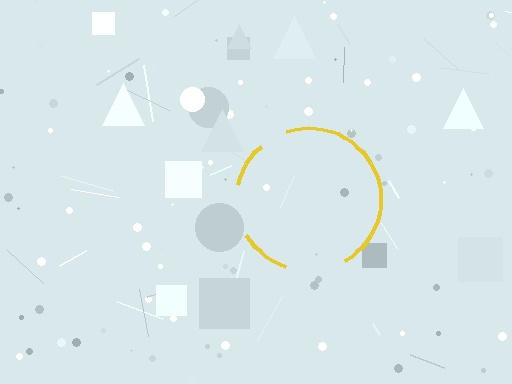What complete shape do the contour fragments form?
The contour fragments form a circle.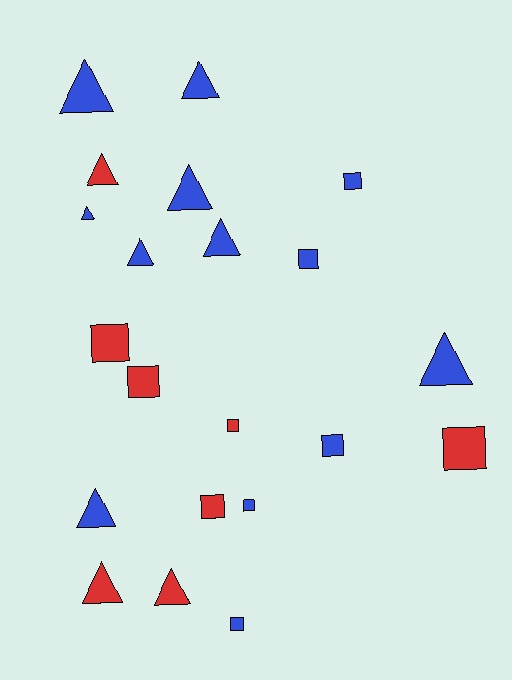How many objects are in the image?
There are 21 objects.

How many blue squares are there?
There are 5 blue squares.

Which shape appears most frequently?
Triangle, with 11 objects.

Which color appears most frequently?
Blue, with 13 objects.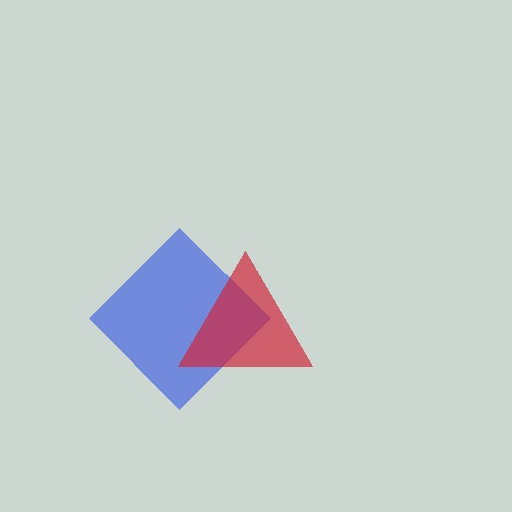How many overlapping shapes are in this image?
There are 2 overlapping shapes in the image.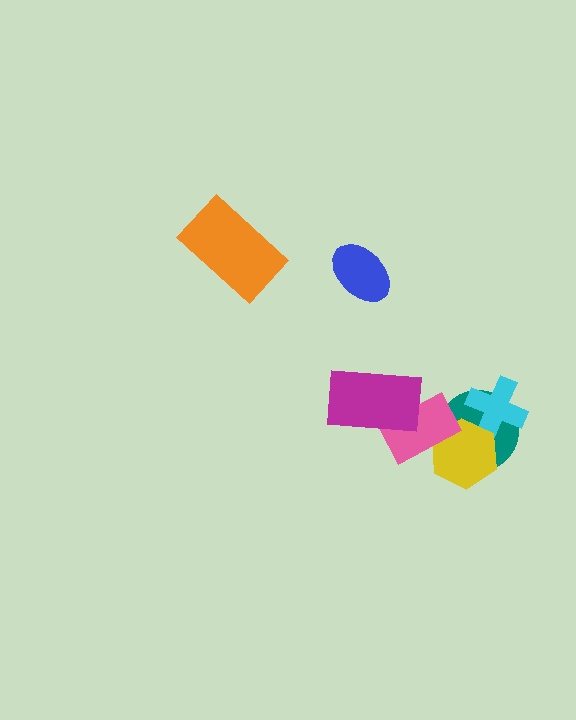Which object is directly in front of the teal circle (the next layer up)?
The cyan cross is directly in front of the teal circle.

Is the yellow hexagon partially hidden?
Yes, it is partially covered by another shape.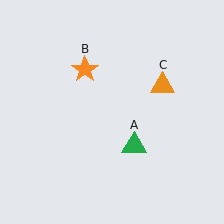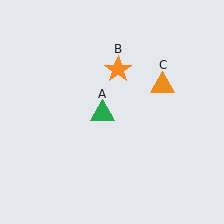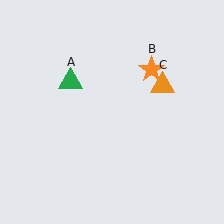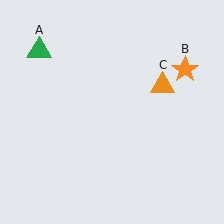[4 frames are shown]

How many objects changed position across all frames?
2 objects changed position: green triangle (object A), orange star (object B).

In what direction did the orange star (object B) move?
The orange star (object B) moved right.